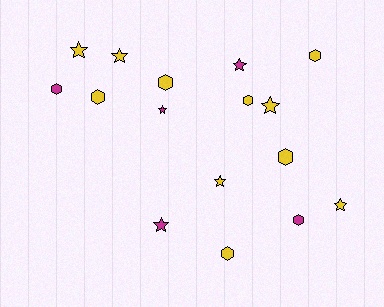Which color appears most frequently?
Yellow, with 11 objects.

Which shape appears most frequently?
Hexagon, with 8 objects.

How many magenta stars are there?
There are 3 magenta stars.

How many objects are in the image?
There are 16 objects.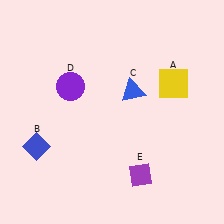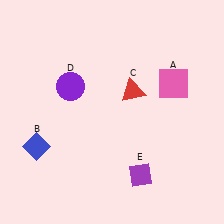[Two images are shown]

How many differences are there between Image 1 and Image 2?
There are 2 differences between the two images.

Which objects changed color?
A changed from yellow to pink. C changed from blue to red.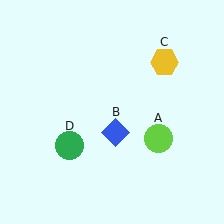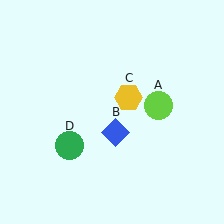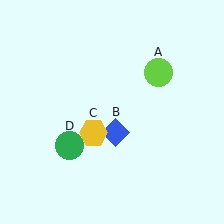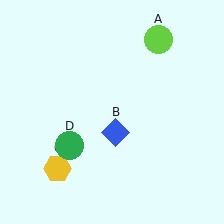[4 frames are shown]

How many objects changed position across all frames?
2 objects changed position: lime circle (object A), yellow hexagon (object C).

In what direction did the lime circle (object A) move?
The lime circle (object A) moved up.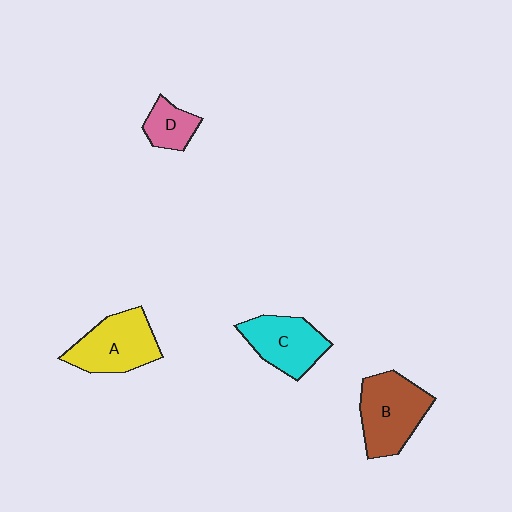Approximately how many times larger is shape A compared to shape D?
Approximately 2.0 times.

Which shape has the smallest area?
Shape D (pink).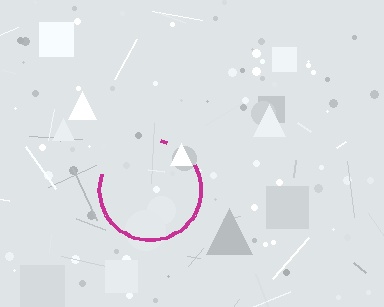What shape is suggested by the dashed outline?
The dashed outline suggests a circle.